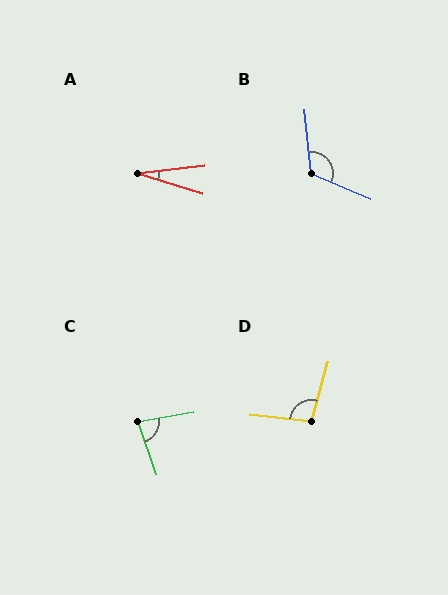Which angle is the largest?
B, at approximately 118 degrees.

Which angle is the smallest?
A, at approximately 24 degrees.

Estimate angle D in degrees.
Approximately 99 degrees.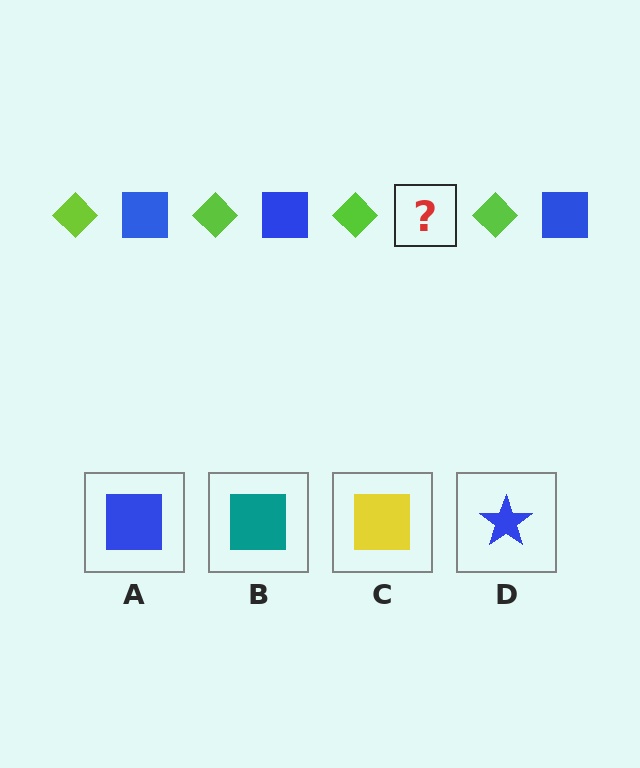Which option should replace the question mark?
Option A.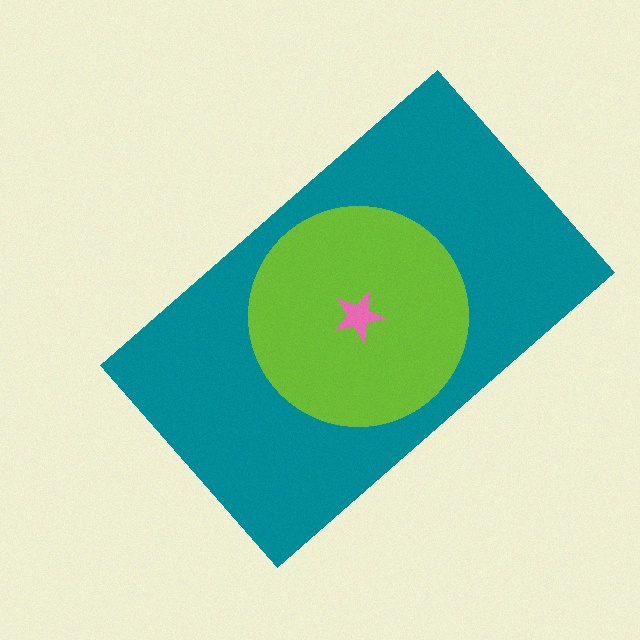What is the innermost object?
The pink star.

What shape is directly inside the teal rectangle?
The lime circle.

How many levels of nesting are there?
3.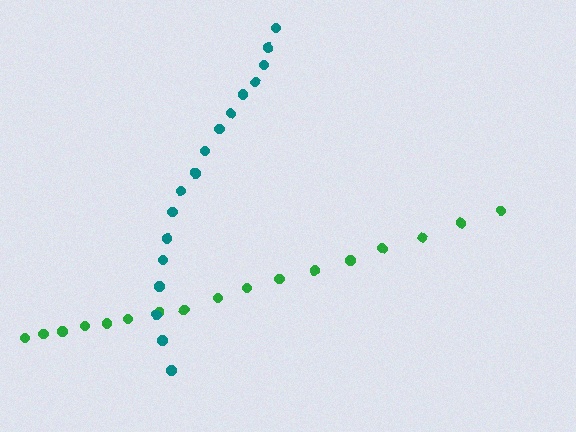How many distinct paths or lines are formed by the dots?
There are 2 distinct paths.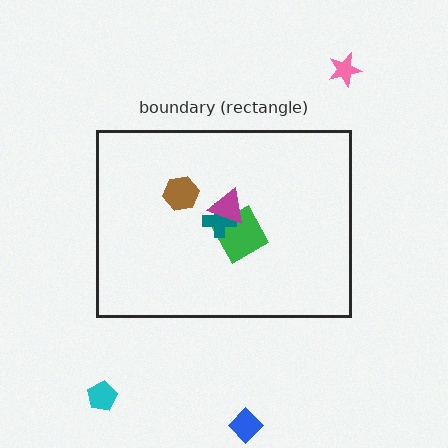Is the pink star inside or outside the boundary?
Outside.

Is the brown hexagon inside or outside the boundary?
Inside.